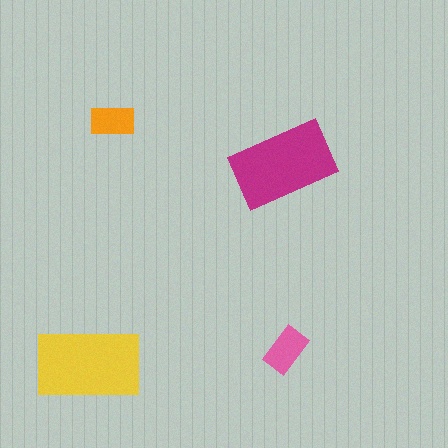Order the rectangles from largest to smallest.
the yellow one, the magenta one, the pink one, the orange one.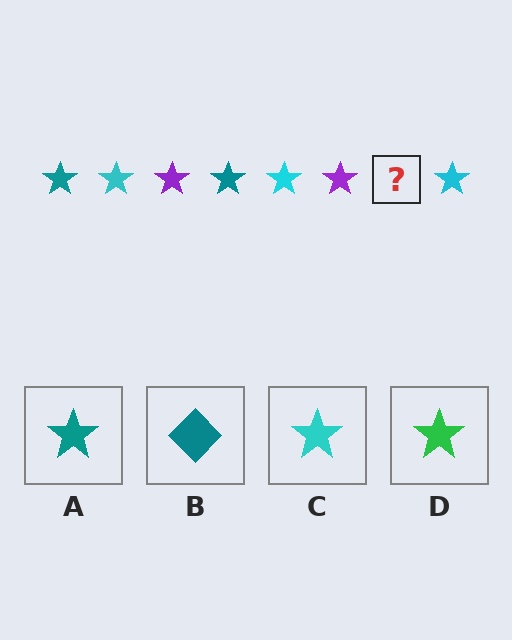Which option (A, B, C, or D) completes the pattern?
A.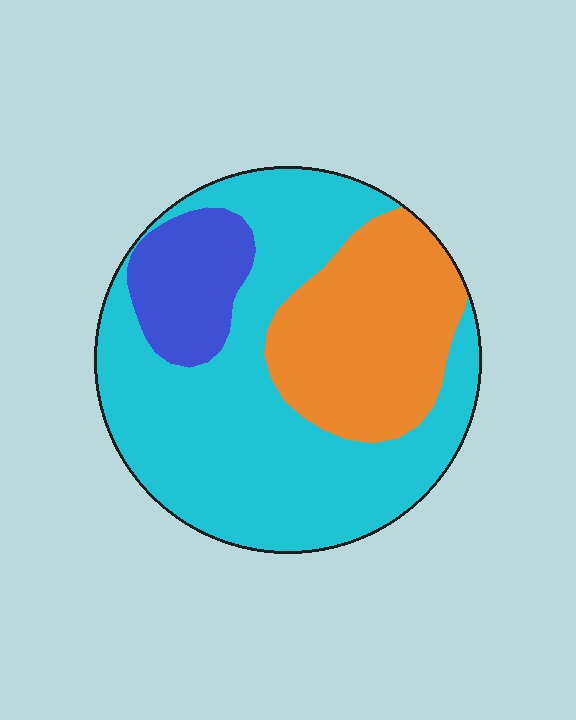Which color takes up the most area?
Cyan, at roughly 60%.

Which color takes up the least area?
Blue, at roughly 15%.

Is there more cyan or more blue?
Cyan.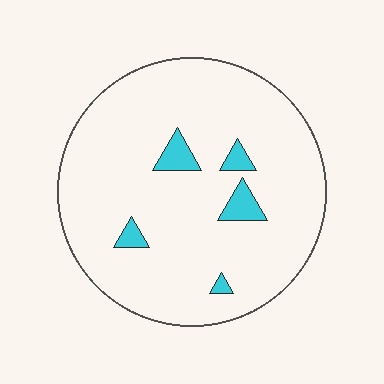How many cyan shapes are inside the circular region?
5.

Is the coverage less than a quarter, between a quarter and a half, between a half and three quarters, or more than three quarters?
Less than a quarter.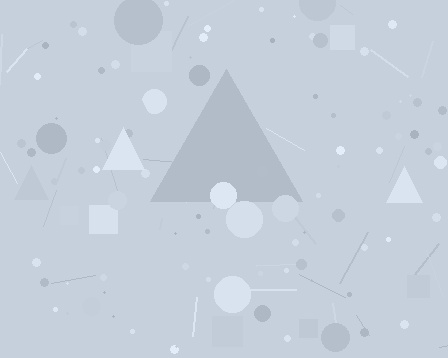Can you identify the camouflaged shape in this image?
The camouflaged shape is a triangle.